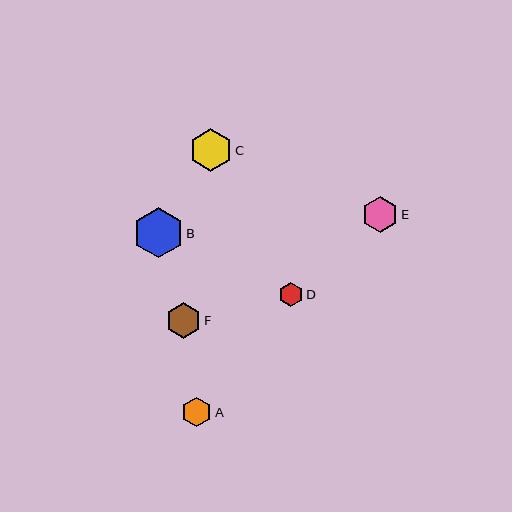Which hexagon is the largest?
Hexagon B is the largest with a size of approximately 50 pixels.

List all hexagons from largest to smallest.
From largest to smallest: B, C, E, F, A, D.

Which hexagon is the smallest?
Hexagon D is the smallest with a size of approximately 24 pixels.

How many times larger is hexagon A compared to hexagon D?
Hexagon A is approximately 1.2 times the size of hexagon D.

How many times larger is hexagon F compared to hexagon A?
Hexagon F is approximately 1.2 times the size of hexagon A.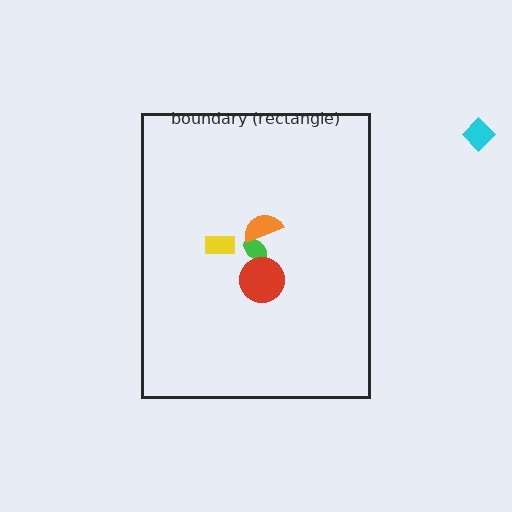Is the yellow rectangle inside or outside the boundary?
Inside.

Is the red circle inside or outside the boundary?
Inside.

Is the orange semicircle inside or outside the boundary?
Inside.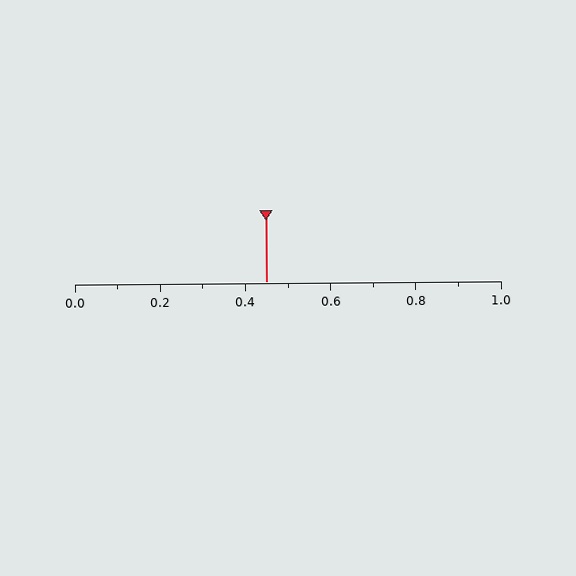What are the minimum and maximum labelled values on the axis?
The axis runs from 0.0 to 1.0.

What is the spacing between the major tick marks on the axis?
The major ticks are spaced 0.2 apart.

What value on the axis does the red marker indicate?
The marker indicates approximately 0.45.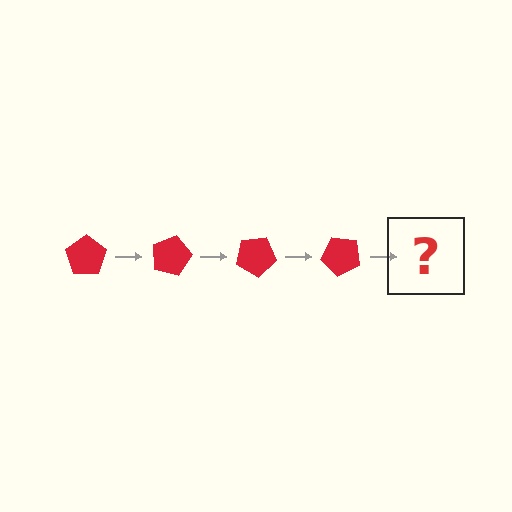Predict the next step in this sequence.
The next step is a red pentagon rotated 60 degrees.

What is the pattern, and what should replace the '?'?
The pattern is that the pentagon rotates 15 degrees each step. The '?' should be a red pentagon rotated 60 degrees.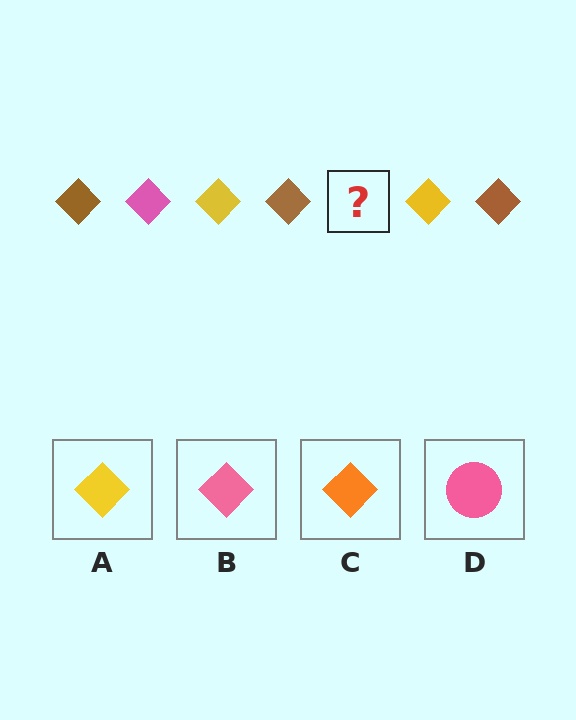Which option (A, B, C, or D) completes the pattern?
B.